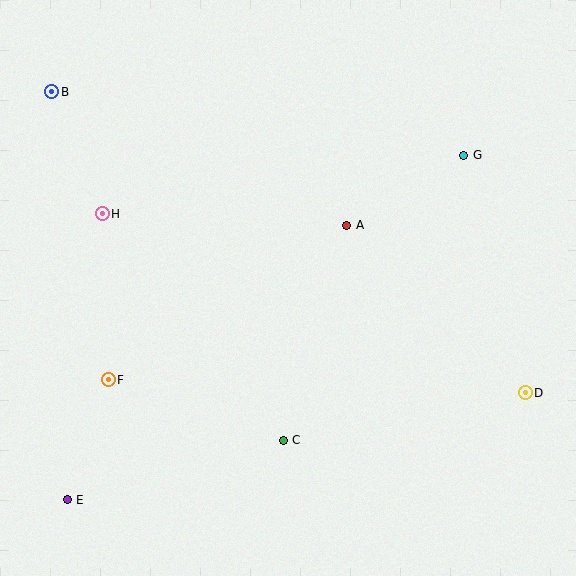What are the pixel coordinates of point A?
Point A is at (347, 225).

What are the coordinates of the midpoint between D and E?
The midpoint between D and E is at (296, 446).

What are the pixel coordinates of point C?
Point C is at (283, 440).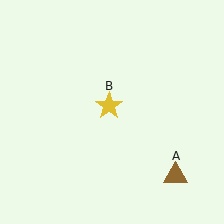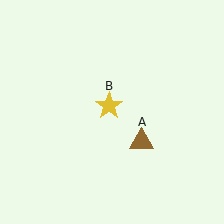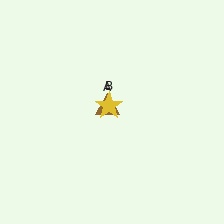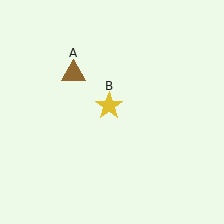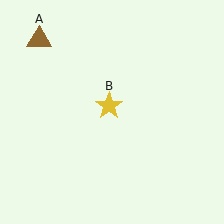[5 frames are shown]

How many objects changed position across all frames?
1 object changed position: brown triangle (object A).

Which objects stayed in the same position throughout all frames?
Yellow star (object B) remained stationary.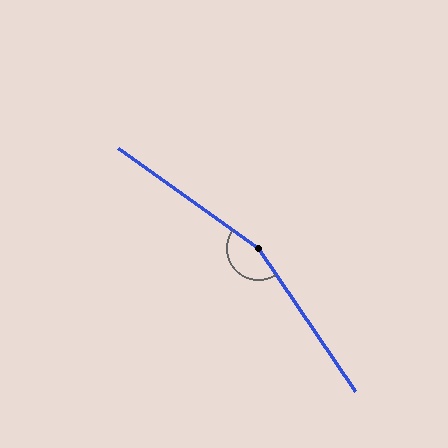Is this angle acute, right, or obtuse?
It is obtuse.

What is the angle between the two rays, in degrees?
Approximately 160 degrees.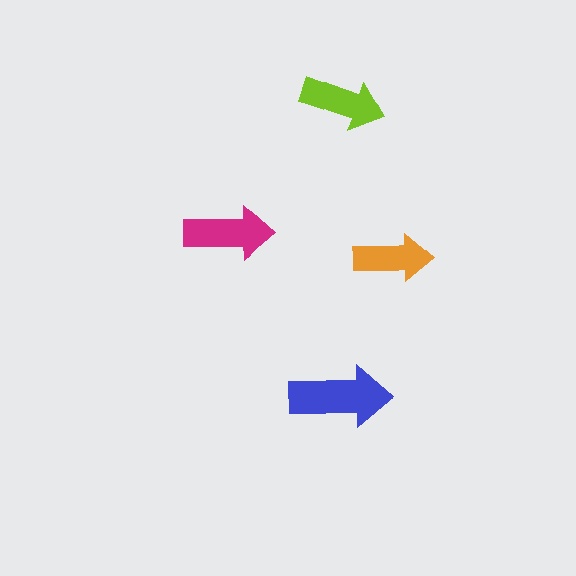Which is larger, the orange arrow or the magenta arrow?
The magenta one.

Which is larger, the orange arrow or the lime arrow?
The lime one.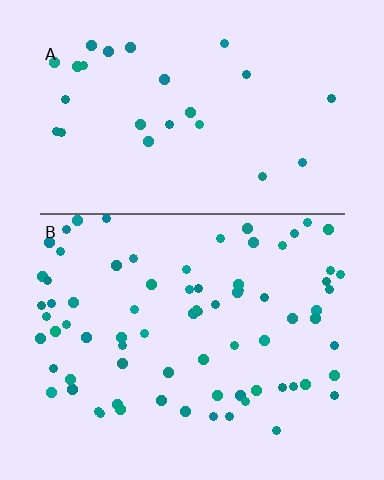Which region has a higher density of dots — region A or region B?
B (the bottom).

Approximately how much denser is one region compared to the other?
Approximately 2.8× — region B over region A.